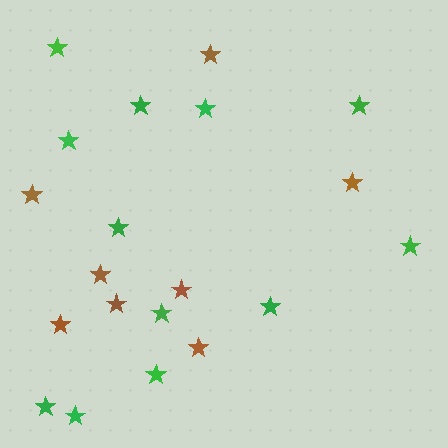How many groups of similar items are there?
There are 2 groups: one group of brown stars (8) and one group of green stars (12).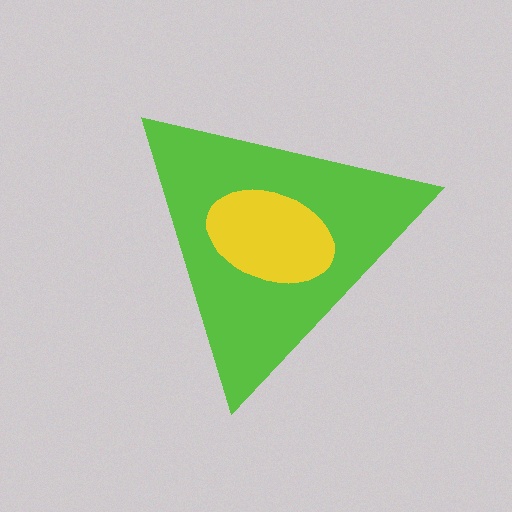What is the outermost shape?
The lime triangle.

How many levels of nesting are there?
2.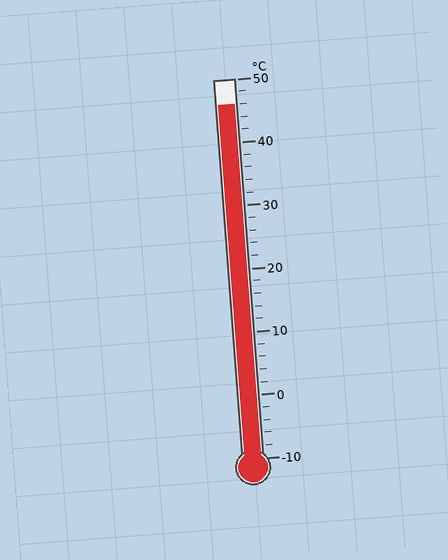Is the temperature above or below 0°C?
The temperature is above 0°C.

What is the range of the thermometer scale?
The thermometer scale ranges from -10°C to 50°C.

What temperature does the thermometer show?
The thermometer shows approximately 46°C.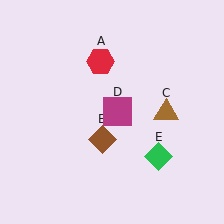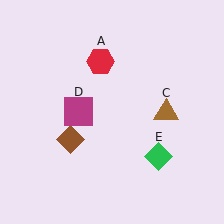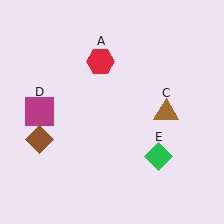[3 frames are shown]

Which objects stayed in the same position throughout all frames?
Red hexagon (object A) and brown triangle (object C) and green diamond (object E) remained stationary.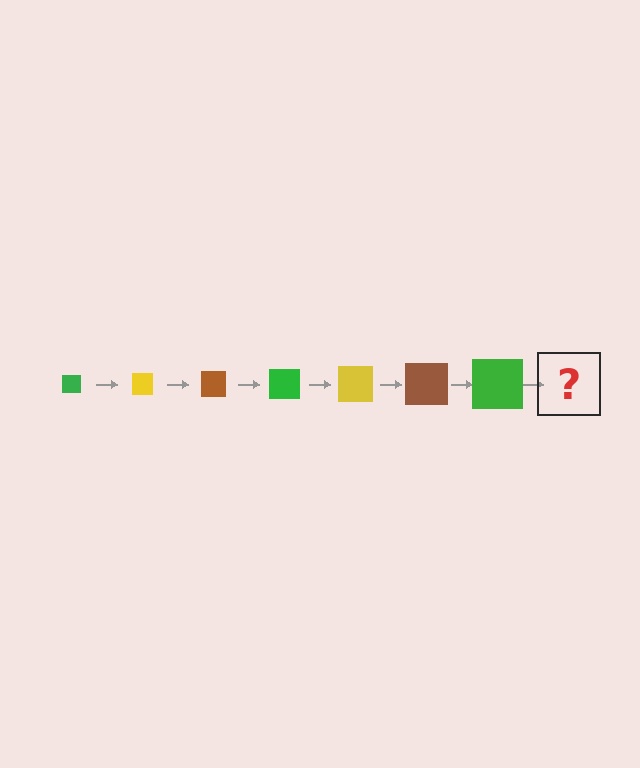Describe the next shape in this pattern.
It should be a yellow square, larger than the previous one.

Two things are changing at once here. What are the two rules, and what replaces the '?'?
The two rules are that the square grows larger each step and the color cycles through green, yellow, and brown. The '?' should be a yellow square, larger than the previous one.